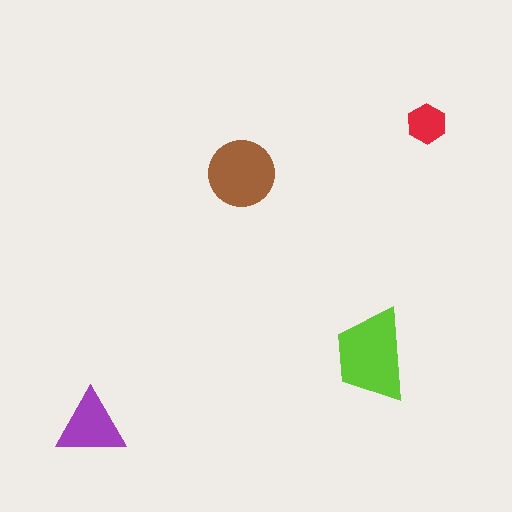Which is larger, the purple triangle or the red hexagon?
The purple triangle.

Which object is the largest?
The lime trapezoid.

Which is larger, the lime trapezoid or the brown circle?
The lime trapezoid.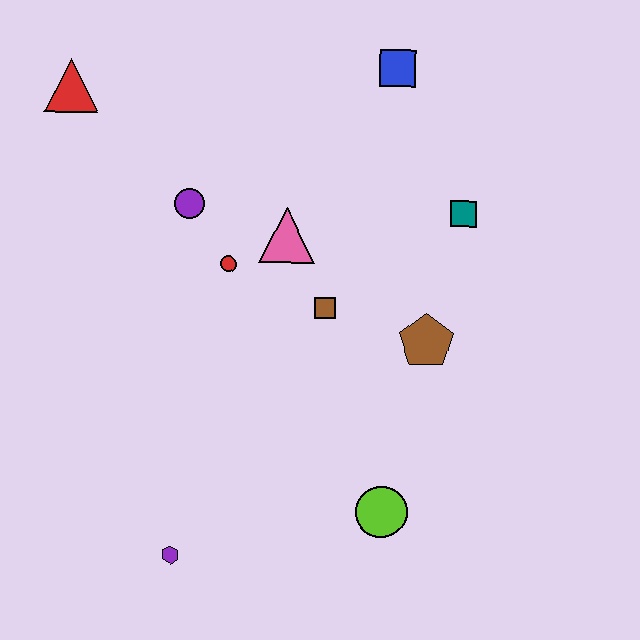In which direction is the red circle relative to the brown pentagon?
The red circle is to the left of the brown pentagon.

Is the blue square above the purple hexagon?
Yes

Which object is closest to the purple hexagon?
The lime circle is closest to the purple hexagon.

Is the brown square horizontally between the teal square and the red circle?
Yes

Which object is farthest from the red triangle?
The lime circle is farthest from the red triangle.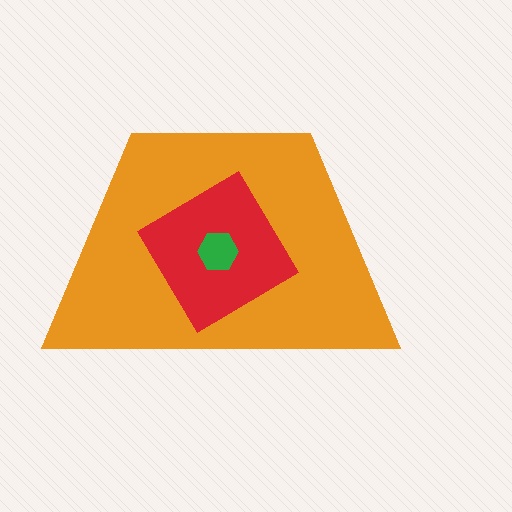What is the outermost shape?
The orange trapezoid.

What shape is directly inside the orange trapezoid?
The red diamond.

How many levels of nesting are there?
3.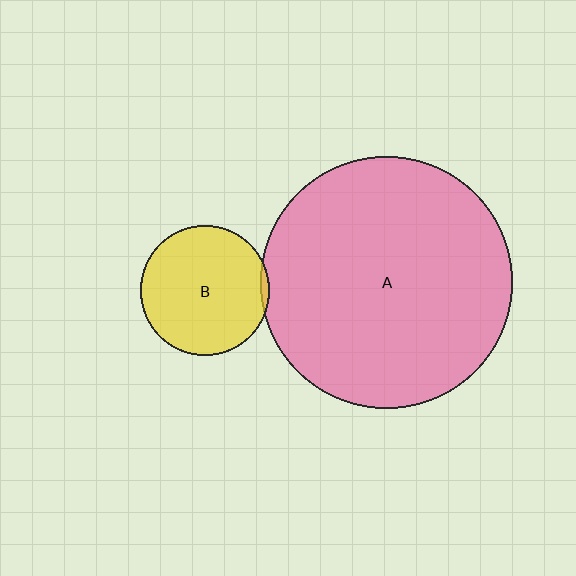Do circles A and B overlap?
Yes.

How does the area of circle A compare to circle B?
Approximately 3.8 times.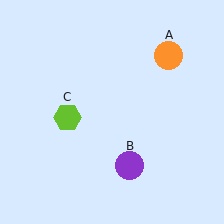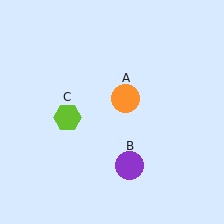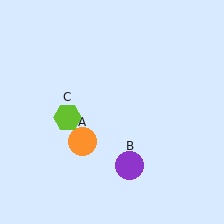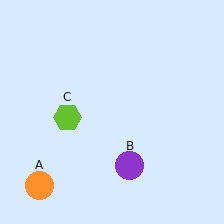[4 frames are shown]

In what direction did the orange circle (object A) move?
The orange circle (object A) moved down and to the left.